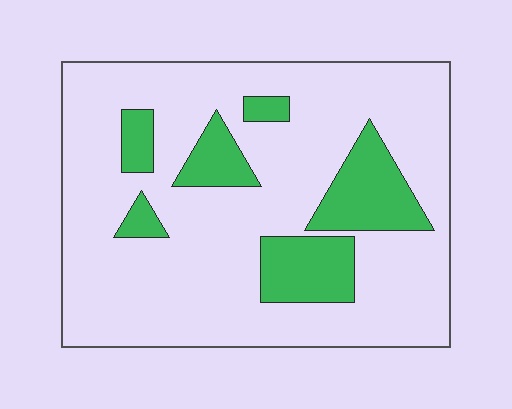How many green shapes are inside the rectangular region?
6.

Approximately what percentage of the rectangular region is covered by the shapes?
Approximately 20%.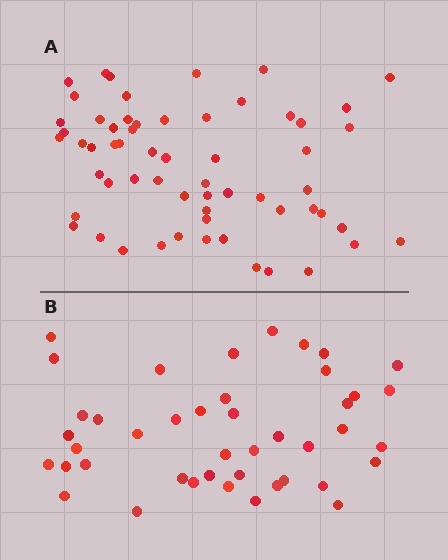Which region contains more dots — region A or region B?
Region A (the top region) has more dots.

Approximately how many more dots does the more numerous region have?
Region A has approximately 15 more dots than region B.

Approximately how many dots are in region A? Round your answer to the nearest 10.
About 60 dots.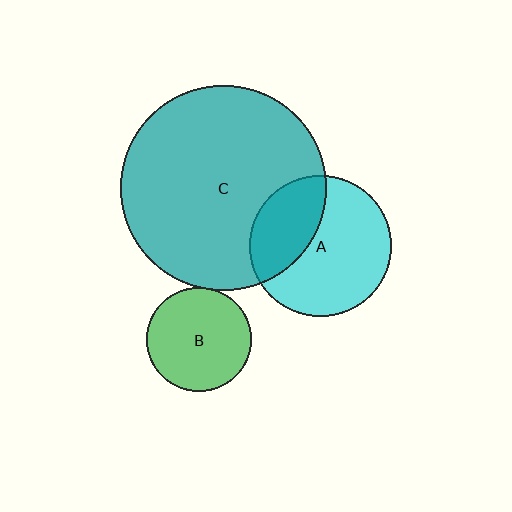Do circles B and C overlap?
Yes.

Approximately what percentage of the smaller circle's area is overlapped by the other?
Approximately 5%.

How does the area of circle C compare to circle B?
Approximately 3.9 times.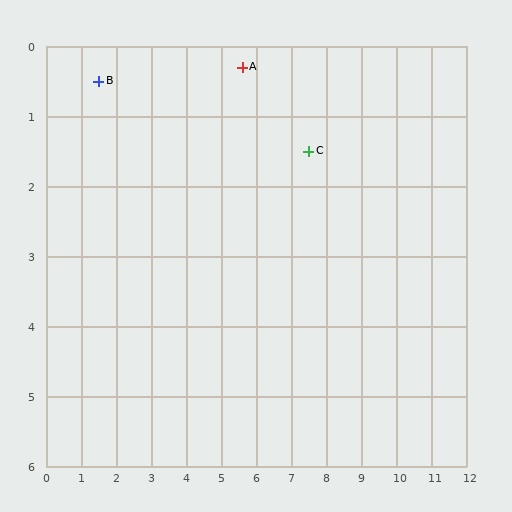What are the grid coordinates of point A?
Point A is at approximately (5.6, 0.3).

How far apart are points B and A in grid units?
Points B and A are about 4.1 grid units apart.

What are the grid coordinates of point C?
Point C is at approximately (7.5, 1.5).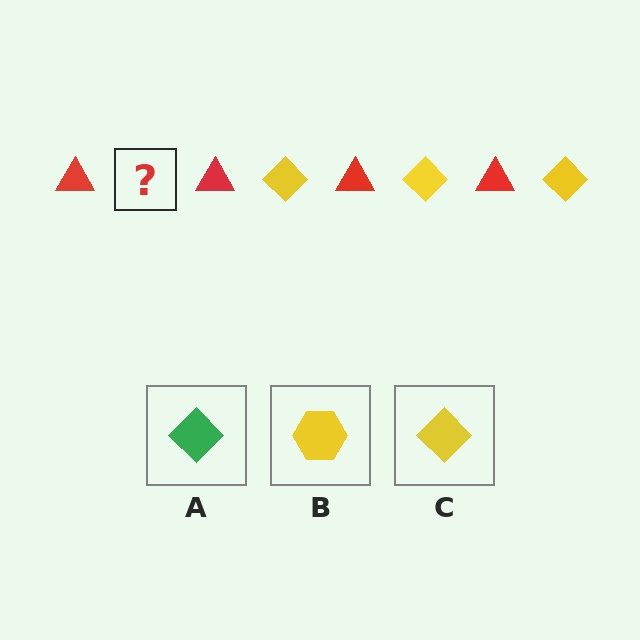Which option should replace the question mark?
Option C.